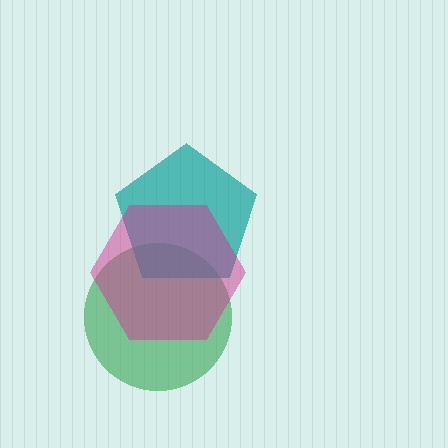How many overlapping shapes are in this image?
There are 3 overlapping shapes in the image.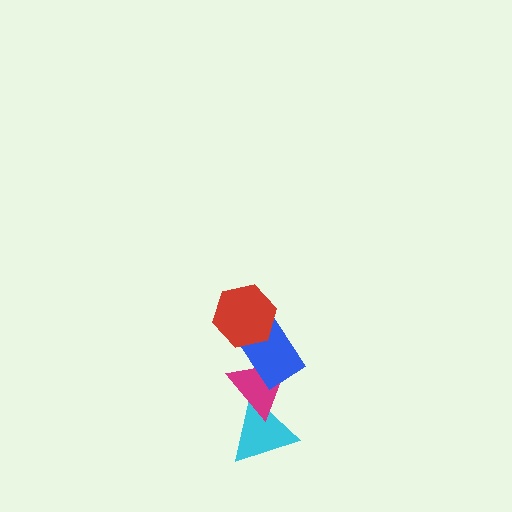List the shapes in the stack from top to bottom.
From top to bottom: the red hexagon, the blue rectangle, the magenta triangle, the cyan triangle.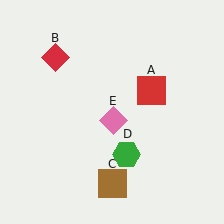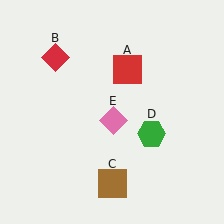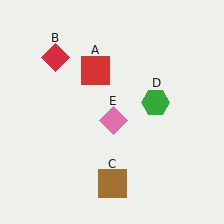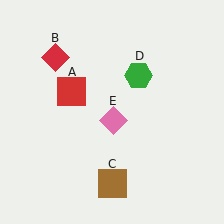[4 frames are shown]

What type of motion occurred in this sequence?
The red square (object A), green hexagon (object D) rotated counterclockwise around the center of the scene.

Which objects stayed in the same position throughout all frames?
Red diamond (object B) and brown square (object C) and pink diamond (object E) remained stationary.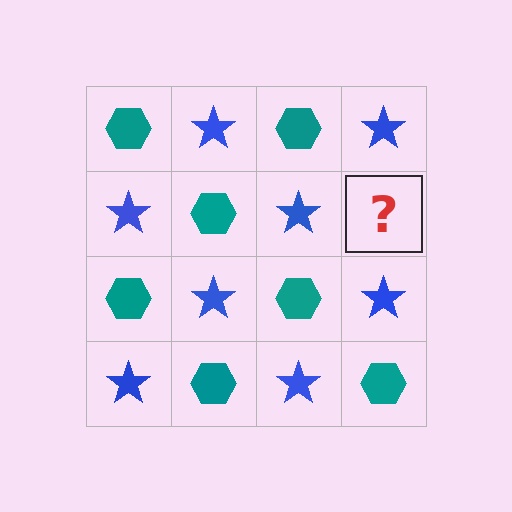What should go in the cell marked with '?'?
The missing cell should contain a teal hexagon.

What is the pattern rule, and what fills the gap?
The rule is that it alternates teal hexagon and blue star in a checkerboard pattern. The gap should be filled with a teal hexagon.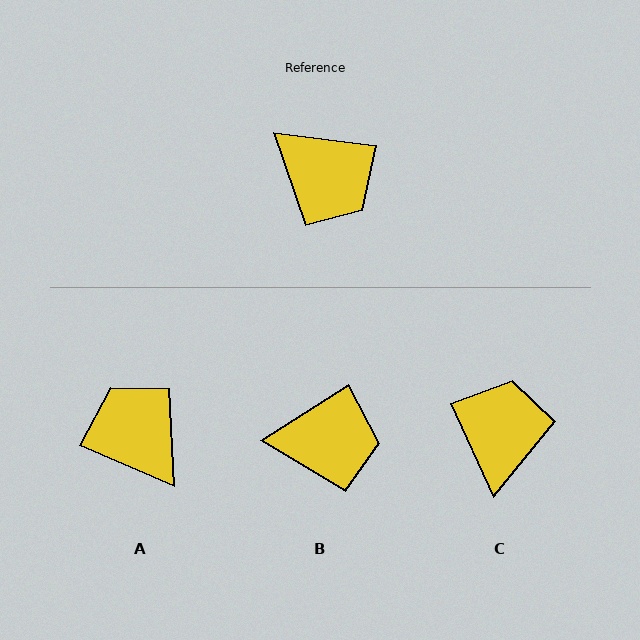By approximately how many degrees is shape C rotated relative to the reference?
Approximately 122 degrees counter-clockwise.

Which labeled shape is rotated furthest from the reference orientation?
A, about 164 degrees away.